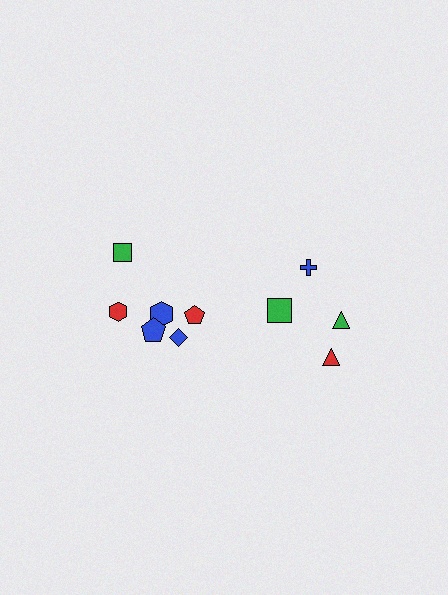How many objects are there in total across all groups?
There are 10 objects.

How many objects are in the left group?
There are 6 objects.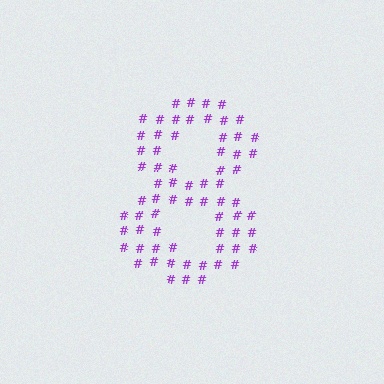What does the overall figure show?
The overall figure shows the digit 8.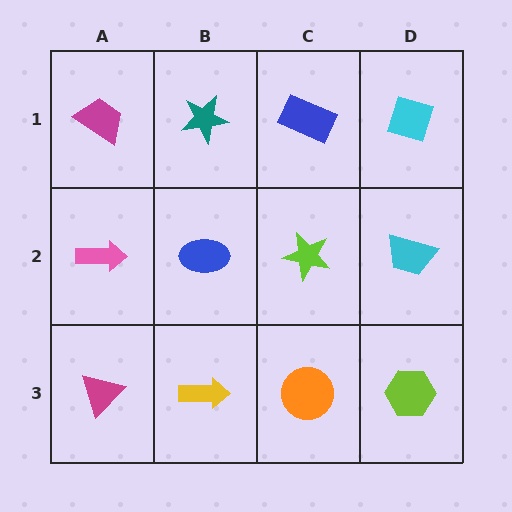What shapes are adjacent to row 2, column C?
A blue rectangle (row 1, column C), an orange circle (row 3, column C), a blue ellipse (row 2, column B), a cyan trapezoid (row 2, column D).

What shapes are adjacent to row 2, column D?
A cyan diamond (row 1, column D), a lime hexagon (row 3, column D), a lime star (row 2, column C).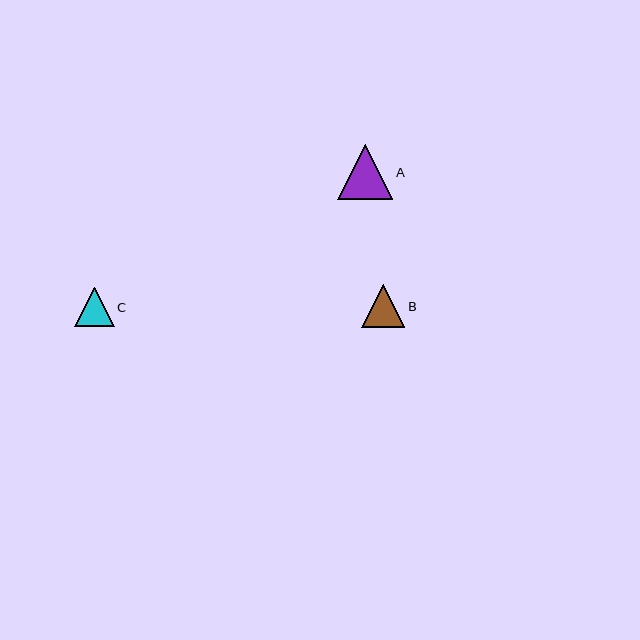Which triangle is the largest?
Triangle A is the largest with a size of approximately 55 pixels.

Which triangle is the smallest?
Triangle C is the smallest with a size of approximately 39 pixels.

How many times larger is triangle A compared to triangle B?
Triangle A is approximately 1.3 times the size of triangle B.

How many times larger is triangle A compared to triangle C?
Triangle A is approximately 1.4 times the size of triangle C.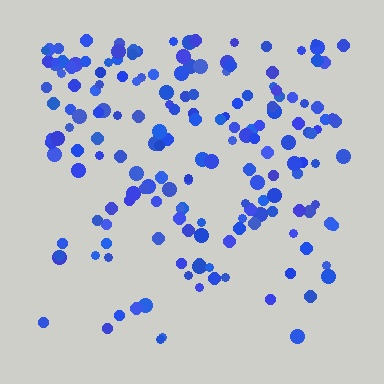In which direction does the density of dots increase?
From bottom to top, with the top side densest.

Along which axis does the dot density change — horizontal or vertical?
Vertical.